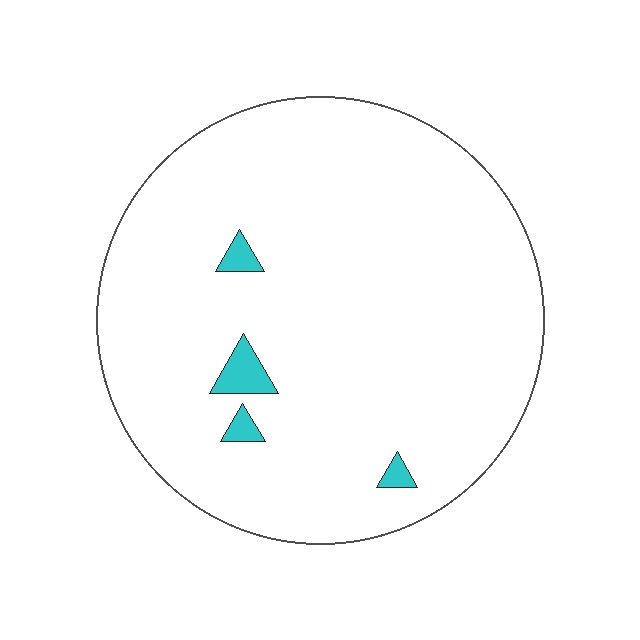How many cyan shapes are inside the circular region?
4.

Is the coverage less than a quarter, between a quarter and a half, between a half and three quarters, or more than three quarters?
Less than a quarter.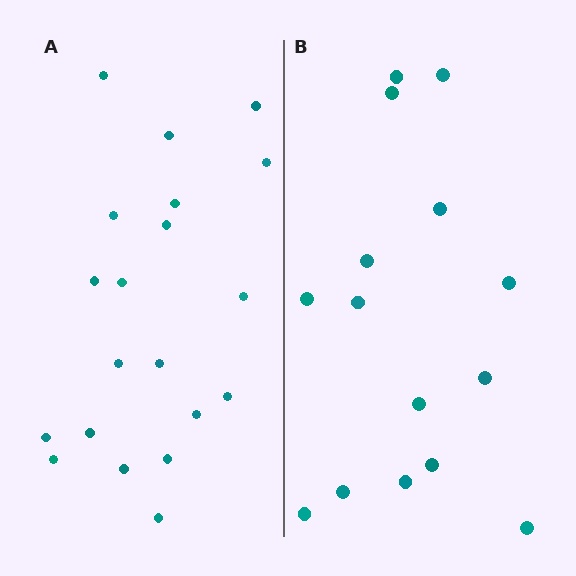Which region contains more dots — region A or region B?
Region A (the left region) has more dots.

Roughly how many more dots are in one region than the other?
Region A has about 5 more dots than region B.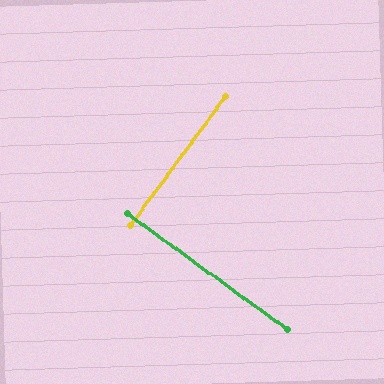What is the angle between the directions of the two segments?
Approximately 90 degrees.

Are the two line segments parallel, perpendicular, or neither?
Perpendicular — they meet at approximately 90°.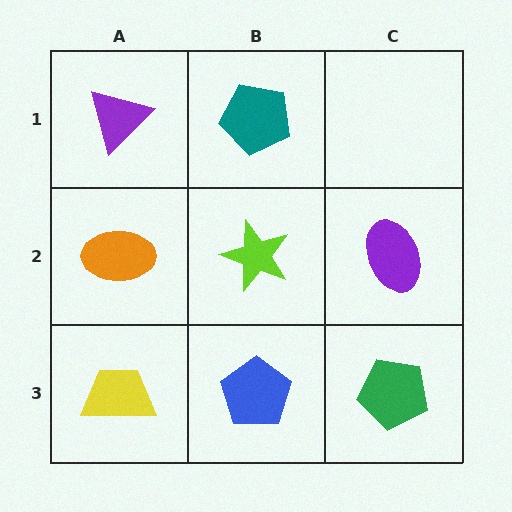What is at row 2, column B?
A lime star.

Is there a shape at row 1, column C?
No, that cell is empty.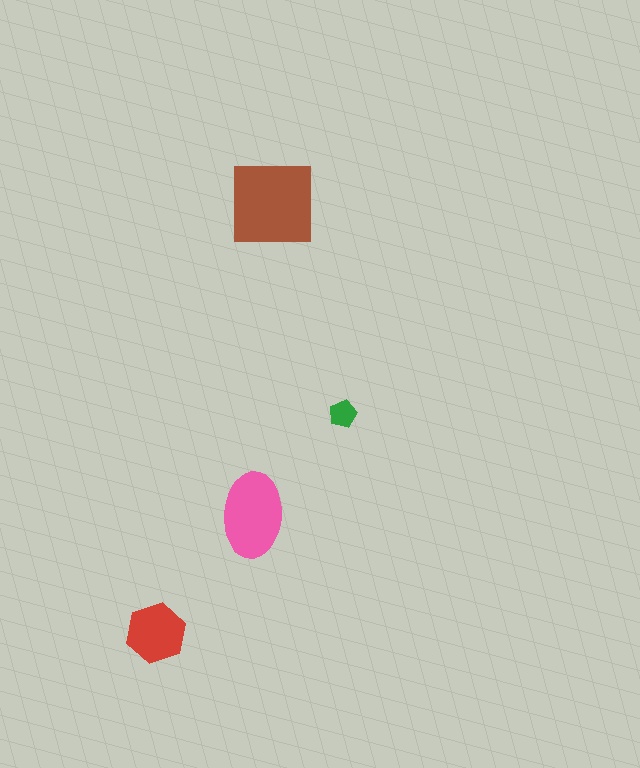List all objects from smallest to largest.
The green pentagon, the red hexagon, the pink ellipse, the brown square.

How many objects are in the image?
There are 4 objects in the image.